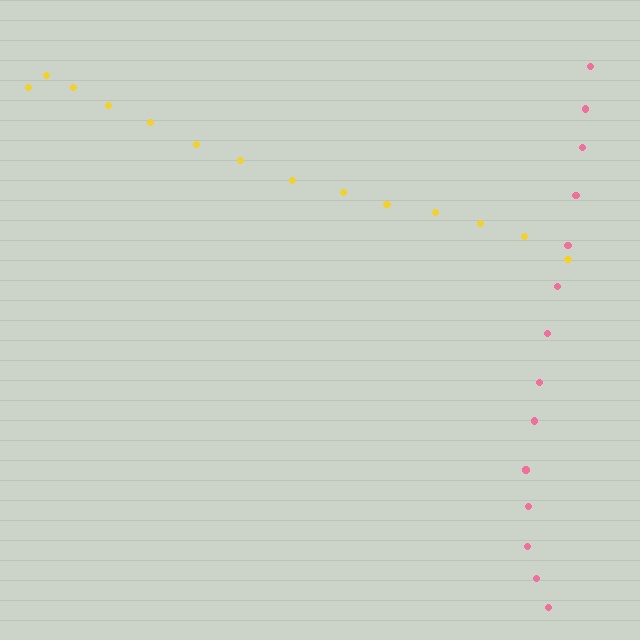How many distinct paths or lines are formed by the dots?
There are 2 distinct paths.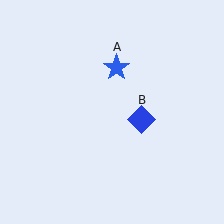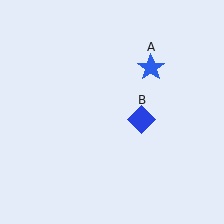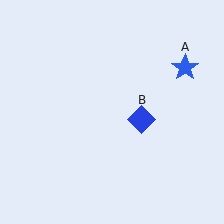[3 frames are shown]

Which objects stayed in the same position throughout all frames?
Blue diamond (object B) remained stationary.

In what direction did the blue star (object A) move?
The blue star (object A) moved right.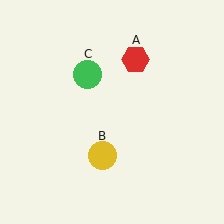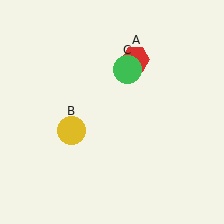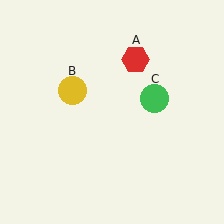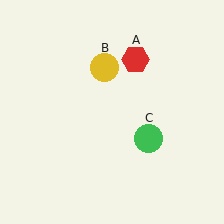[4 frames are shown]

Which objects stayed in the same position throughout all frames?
Red hexagon (object A) remained stationary.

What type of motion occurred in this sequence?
The yellow circle (object B), green circle (object C) rotated clockwise around the center of the scene.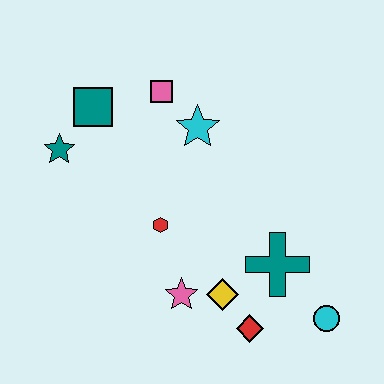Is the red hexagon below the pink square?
Yes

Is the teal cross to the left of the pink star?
No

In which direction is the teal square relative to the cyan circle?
The teal square is to the left of the cyan circle.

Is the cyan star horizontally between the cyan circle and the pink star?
Yes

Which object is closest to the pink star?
The yellow diamond is closest to the pink star.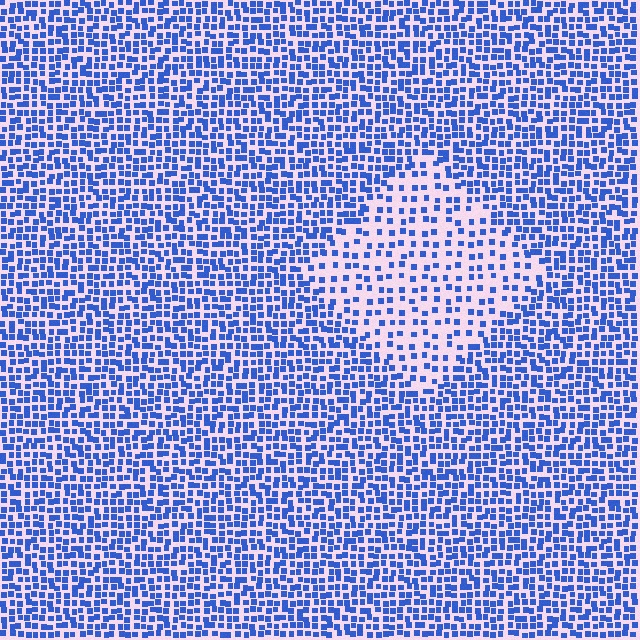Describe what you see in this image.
The image contains small blue elements arranged at two different densities. A diamond-shaped region is visible where the elements are less densely packed than the surrounding area.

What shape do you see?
I see a diamond.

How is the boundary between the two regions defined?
The boundary is defined by a change in element density (approximately 2.1x ratio). All elements are the same color, size, and shape.